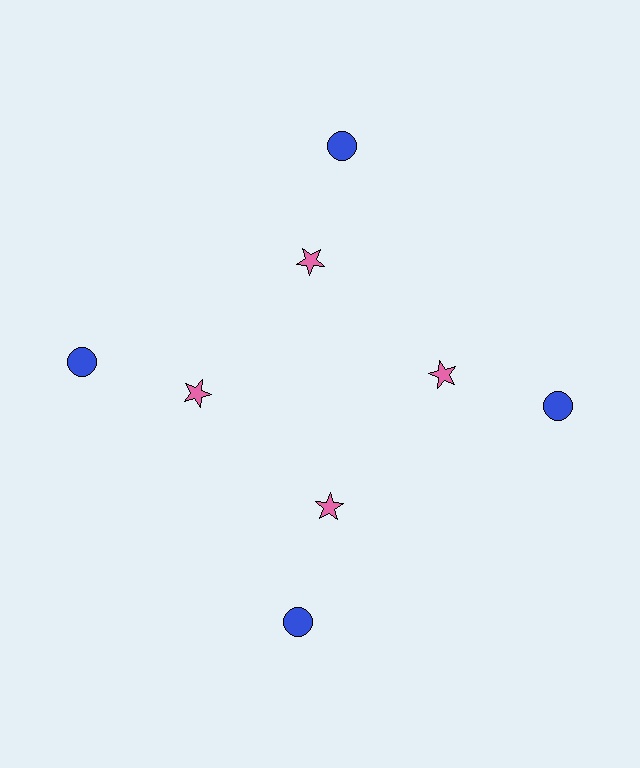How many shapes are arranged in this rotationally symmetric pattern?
There are 8 shapes, arranged in 4 groups of 2.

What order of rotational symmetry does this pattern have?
This pattern has 4-fold rotational symmetry.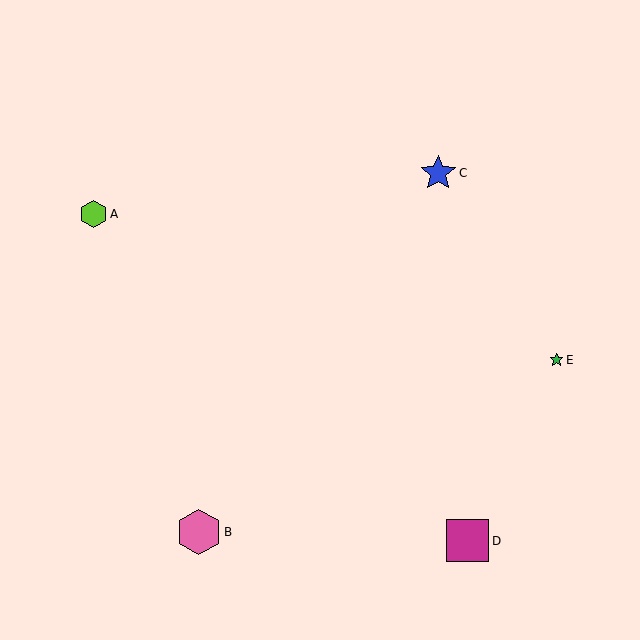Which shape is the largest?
The pink hexagon (labeled B) is the largest.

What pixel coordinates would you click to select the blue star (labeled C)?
Click at (438, 173) to select the blue star C.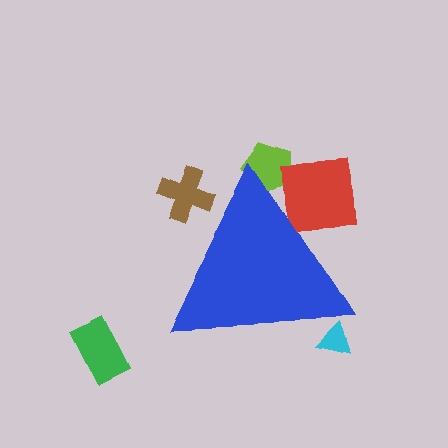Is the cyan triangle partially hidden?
Yes, the cyan triangle is partially hidden behind the blue triangle.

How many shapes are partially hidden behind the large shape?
4 shapes are partially hidden.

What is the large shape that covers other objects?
A blue triangle.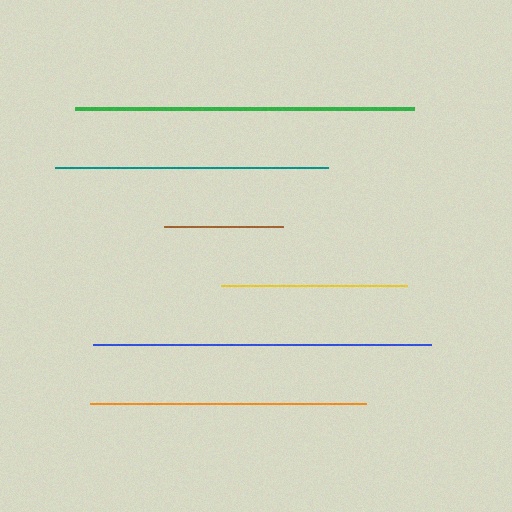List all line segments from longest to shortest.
From longest to shortest: green, blue, orange, teal, yellow, brown.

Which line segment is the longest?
The green line is the longest at approximately 340 pixels.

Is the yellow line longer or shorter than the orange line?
The orange line is longer than the yellow line.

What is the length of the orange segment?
The orange segment is approximately 276 pixels long.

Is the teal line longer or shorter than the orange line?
The orange line is longer than the teal line.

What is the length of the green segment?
The green segment is approximately 340 pixels long.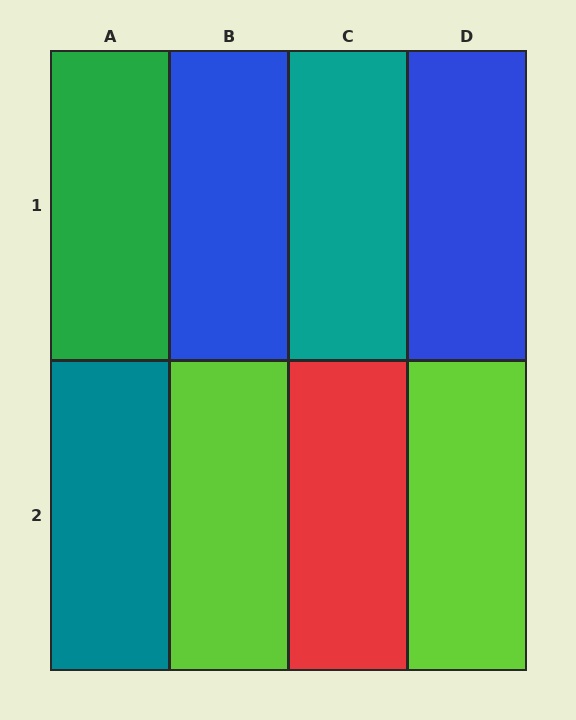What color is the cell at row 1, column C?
Teal.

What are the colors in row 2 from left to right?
Teal, lime, red, lime.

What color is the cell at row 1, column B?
Blue.